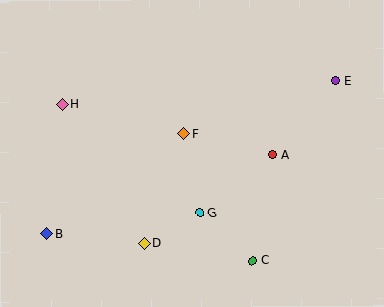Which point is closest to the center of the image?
Point F at (184, 134) is closest to the center.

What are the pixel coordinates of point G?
Point G is at (200, 213).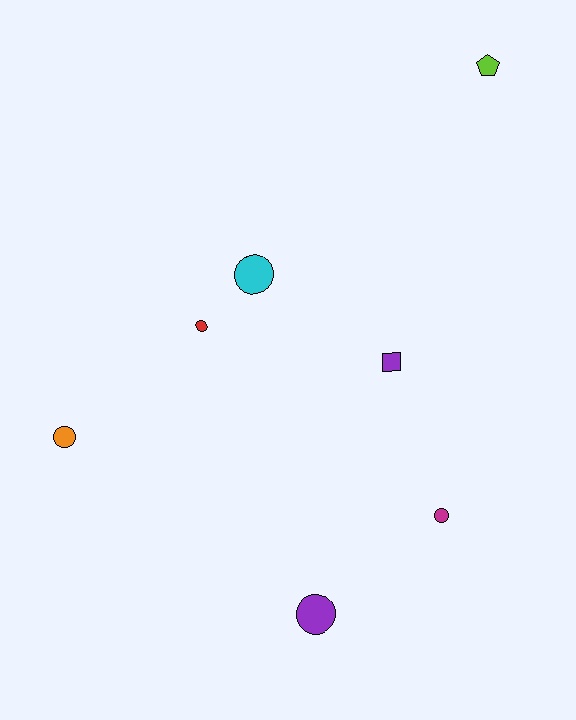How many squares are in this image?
There is 1 square.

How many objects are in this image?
There are 7 objects.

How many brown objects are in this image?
There are no brown objects.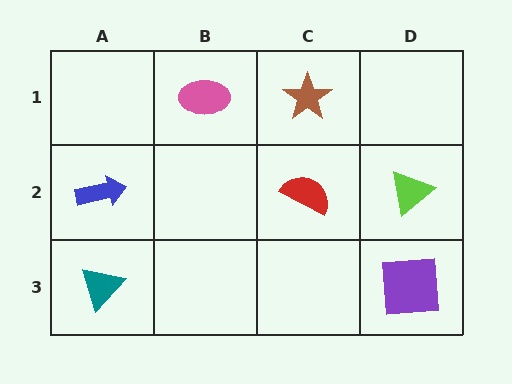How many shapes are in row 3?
2 shapes.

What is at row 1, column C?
A brown star.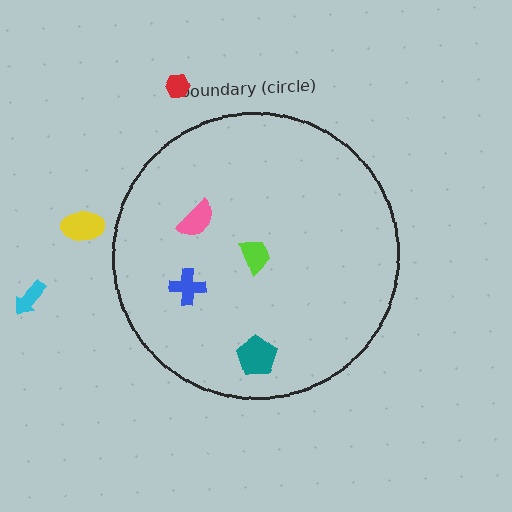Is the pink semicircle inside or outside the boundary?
Inside.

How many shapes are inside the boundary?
4 inside, 3 outside.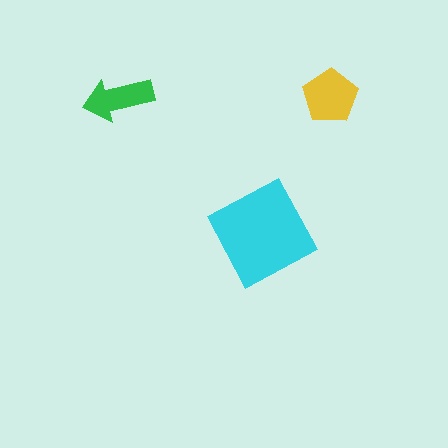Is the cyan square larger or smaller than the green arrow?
Larger.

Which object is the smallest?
The green arrow.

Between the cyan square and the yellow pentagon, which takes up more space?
The cyan square.